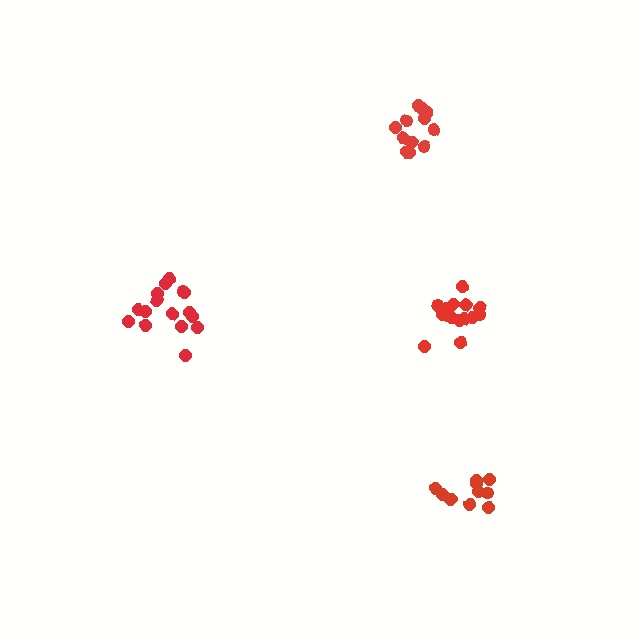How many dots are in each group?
Group 1: 13 dots, Group 2: 15 dots, Group 3: 16 dots, Group 4: 10 dots (54 total).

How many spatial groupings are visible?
There are 4 spatial groupings.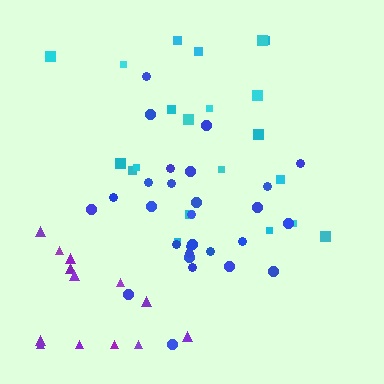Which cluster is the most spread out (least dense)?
Cyan.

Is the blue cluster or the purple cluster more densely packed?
Blue.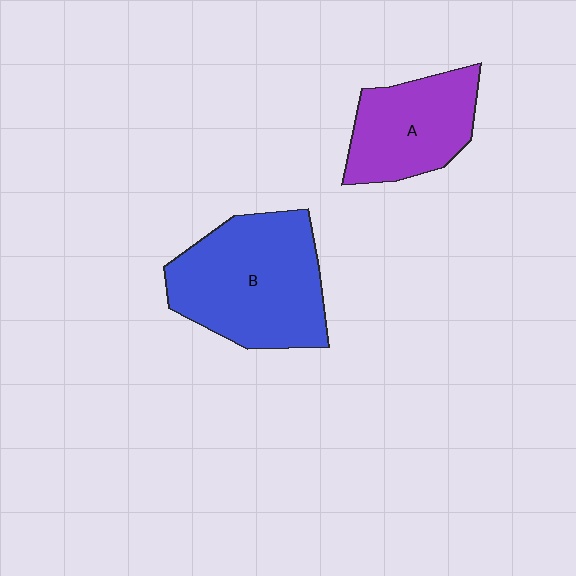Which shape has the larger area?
Shape B (blue).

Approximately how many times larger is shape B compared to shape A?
Approximately 1.5 times.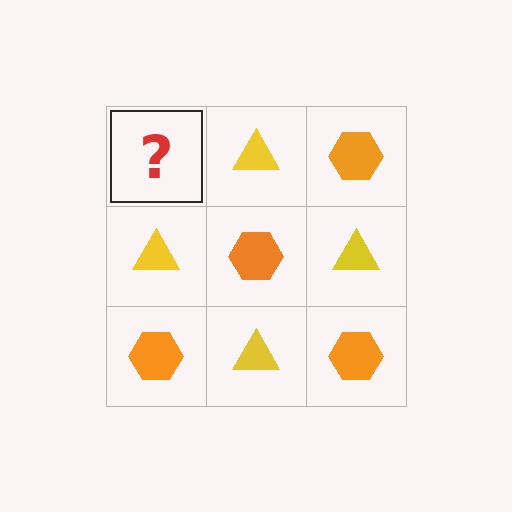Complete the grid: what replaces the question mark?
The question mark should be replaced with an orange hexagon.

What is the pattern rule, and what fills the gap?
The rule is that it alternates orange hexagon and yellow triangle in a checkerboard pattern. The gap should be filled with an orange hexagon.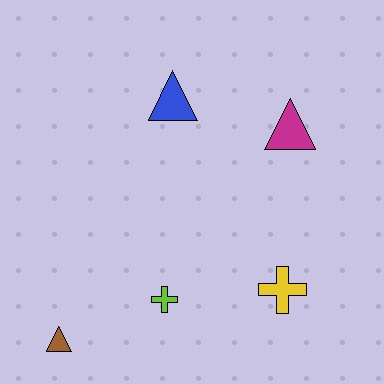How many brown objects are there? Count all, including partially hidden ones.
There is 1 brown object.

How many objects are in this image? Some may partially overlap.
There are 5 objects.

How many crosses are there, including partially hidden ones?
There are 2 crosses.